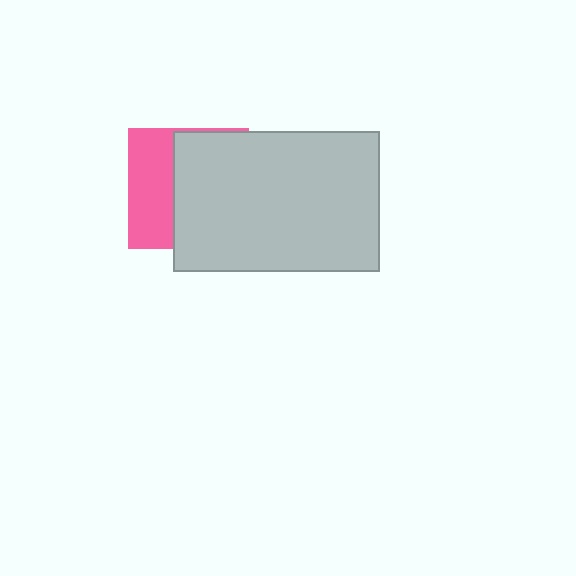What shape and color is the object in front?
The object in front is a light gray rectangle.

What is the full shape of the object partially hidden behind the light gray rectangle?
The partially hidden object is a pink square.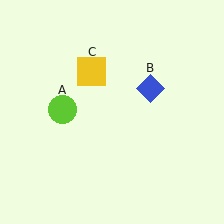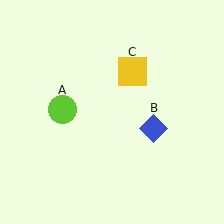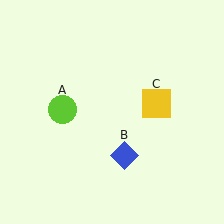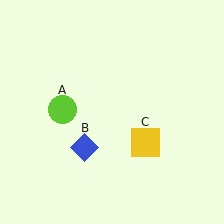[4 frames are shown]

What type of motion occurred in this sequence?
The blue diamond (object B), yellow square (object C) rotated clockwise around the center of the scene.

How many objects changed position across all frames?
2 objects changed position: blue diamond (object B), yellow square (object C).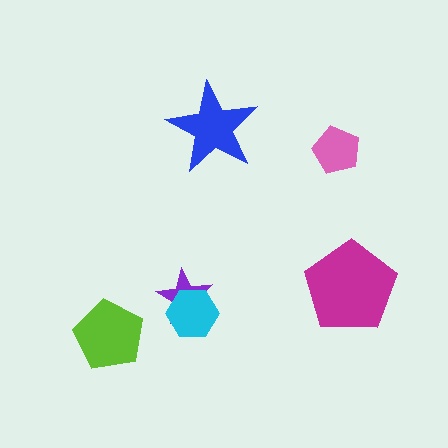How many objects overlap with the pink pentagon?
0 objects overlap with the pink pentagon.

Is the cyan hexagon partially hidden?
No, no other shape covers it.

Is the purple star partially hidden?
Yes, it is partially covered by another shape.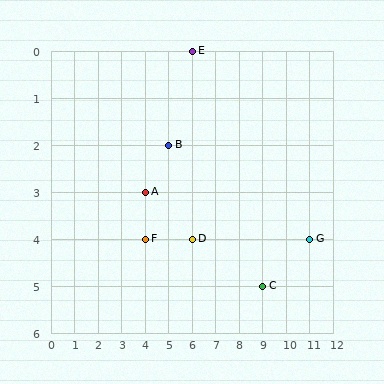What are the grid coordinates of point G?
Point G is at grid coordinates (11, 4).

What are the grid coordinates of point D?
Point D is at grid coordinates (6, 4).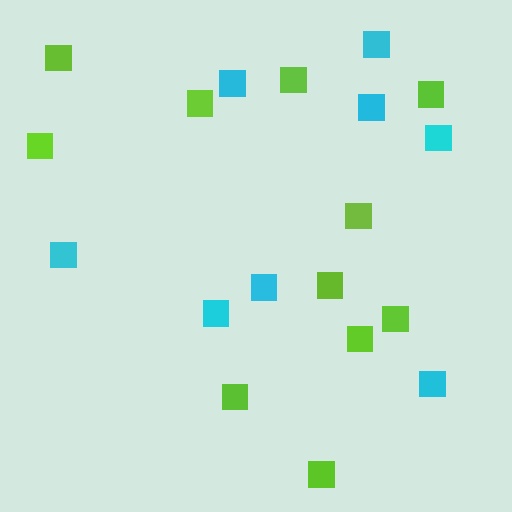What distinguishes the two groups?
There are 2 groups: one group of cyan squares (8) and one group of lime squares (11).